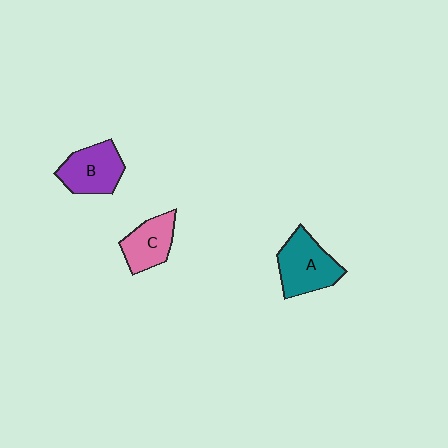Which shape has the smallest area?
Shape C (pink).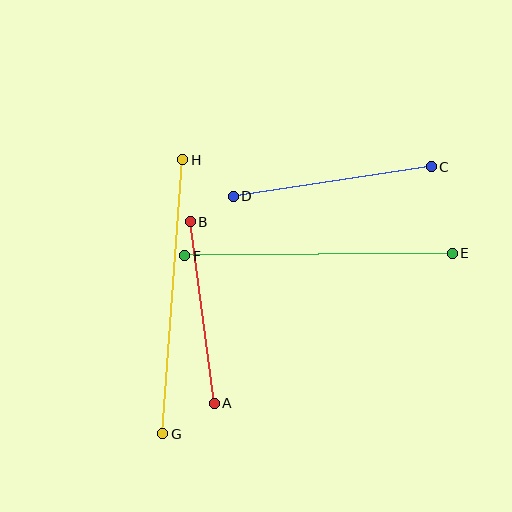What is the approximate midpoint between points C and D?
The midpoint is at approximately (332, 181) pixels.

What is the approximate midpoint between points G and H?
The midpoint is at approximately (173, 297) pixels.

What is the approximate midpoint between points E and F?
The midpoint is at approximately (318, 255) pixels.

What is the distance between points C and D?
The distance is approximately 200 pixels.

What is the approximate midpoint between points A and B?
The midpoint is at approximately (202, 313) pixels.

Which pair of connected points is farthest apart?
Points G and H are farthest apart.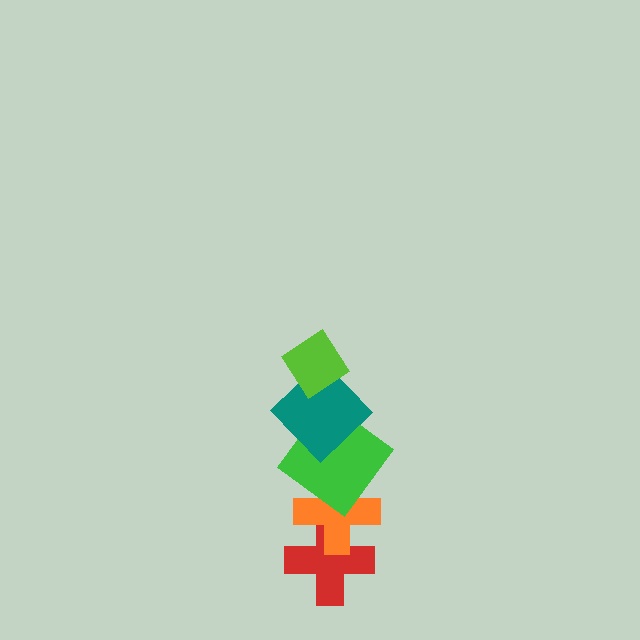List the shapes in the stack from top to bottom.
From top to bottom: the lime diamond, the teal diamond, the green diamond, the orange cross, the red cross.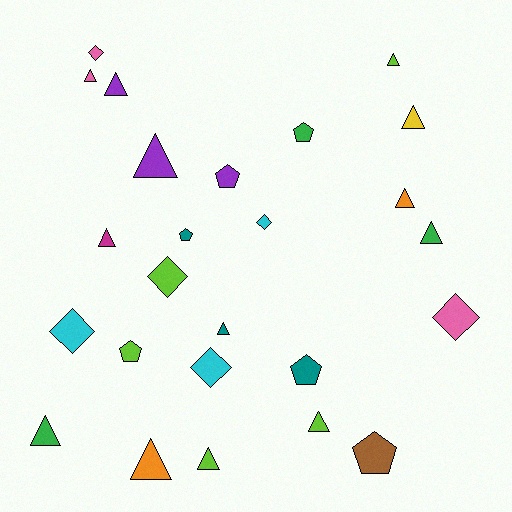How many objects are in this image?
There are 25 objects.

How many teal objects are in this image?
There are 3 teal objects.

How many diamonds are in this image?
There are 6 diamonds.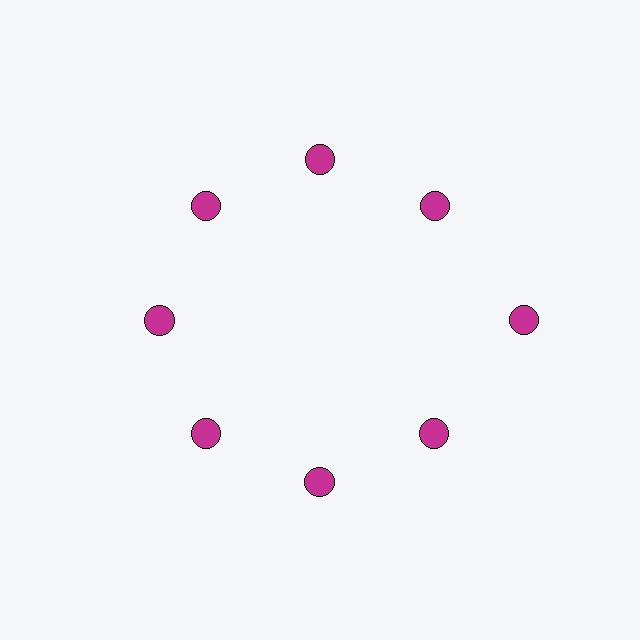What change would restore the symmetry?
The symmetry would be restored by moving it inward, back onto the ring so that all 8 circles sit at equal angles and equal distance from the center.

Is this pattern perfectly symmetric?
No. The 8 magenta circles are arranged in a ring, but one element near the 3 o'clock position is pushed outward from the center, breaking the 8-fold rotational symmetry.